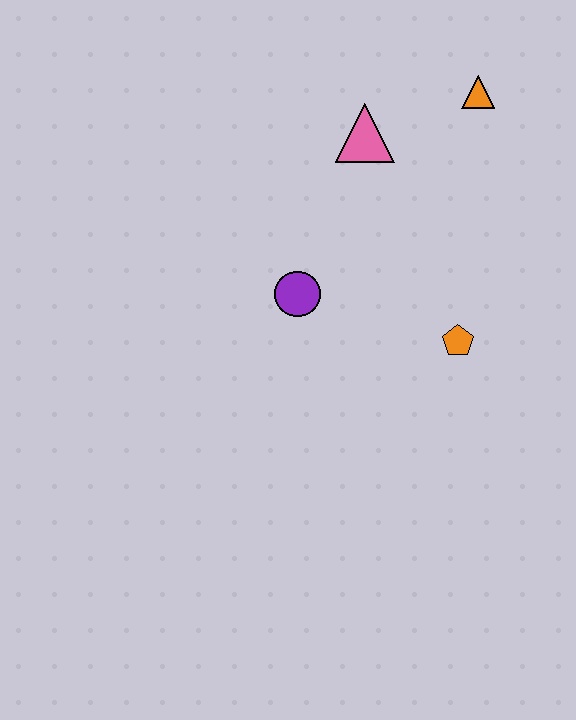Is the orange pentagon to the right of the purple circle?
Yes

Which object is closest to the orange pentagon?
The purple circle is closest to the orange pentagon.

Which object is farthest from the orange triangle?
The purple circle is farthest from the orange triangle.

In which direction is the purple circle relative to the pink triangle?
The purple circle is below the pink triangle.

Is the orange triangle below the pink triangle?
No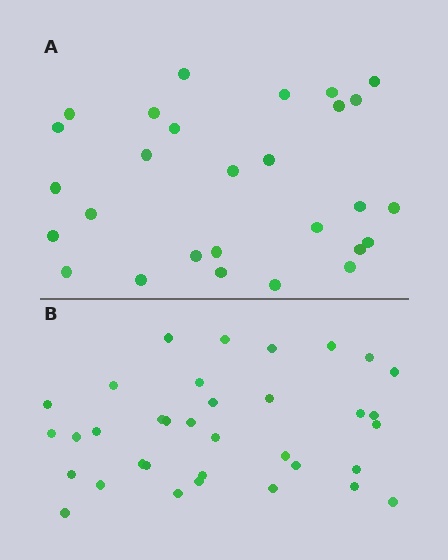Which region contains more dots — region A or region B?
Region B (the bottom region) has more dots.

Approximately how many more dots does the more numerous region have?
Region B has roughly 8 or so more dots than region A.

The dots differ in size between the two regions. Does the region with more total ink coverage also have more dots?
No. Region A has more total ink coverage because its dots are larger, but region B actually contains more individual dots. Total area can be misleading — the number of items is what matters here.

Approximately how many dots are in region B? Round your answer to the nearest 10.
About 40 dots. (The exact count is 35, which rounds to 40.)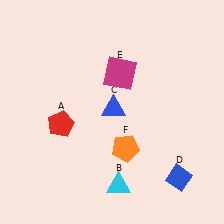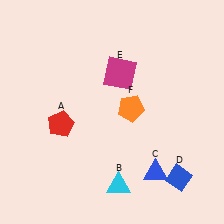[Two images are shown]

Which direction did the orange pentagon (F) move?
The orange pentagon (F) moved up.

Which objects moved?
The objects that moved are: the blue triangle (C), the orange pentagon (F).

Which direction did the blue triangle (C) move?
The blue triangle (C) moved down.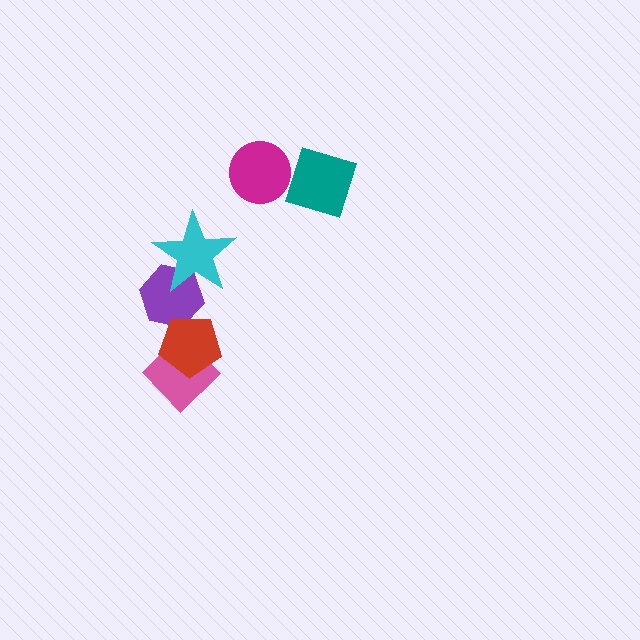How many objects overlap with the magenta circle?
0 objects overlap with the magenta circle.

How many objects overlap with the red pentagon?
2 objects overlap with the red pentagon.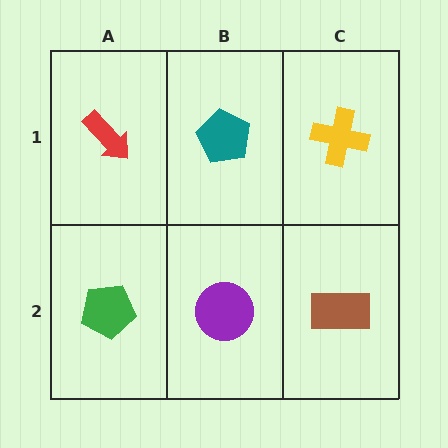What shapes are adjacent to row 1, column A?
A green pentagon (row 2, column A), a teal pentagon (row 1, column B).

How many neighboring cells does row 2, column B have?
3.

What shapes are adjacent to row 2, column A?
A red arrow (row 1, column A), a purple circle (row 2, column B).